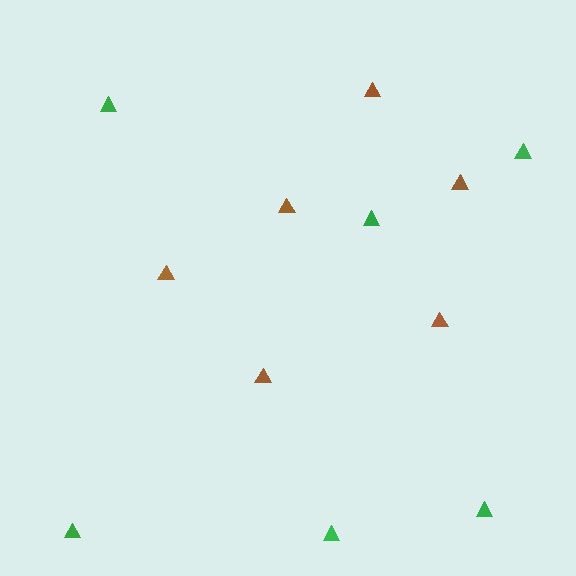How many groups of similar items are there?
There are 2 groups: one group of brown triangles (6) and one group of green triangles (6).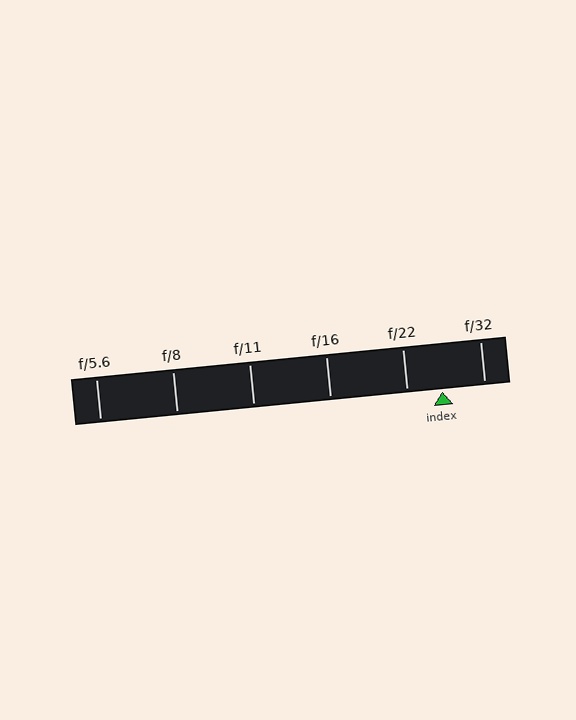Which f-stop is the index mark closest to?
The index mark is closest to f/22.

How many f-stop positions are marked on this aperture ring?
There are 6 f-stop positions marked.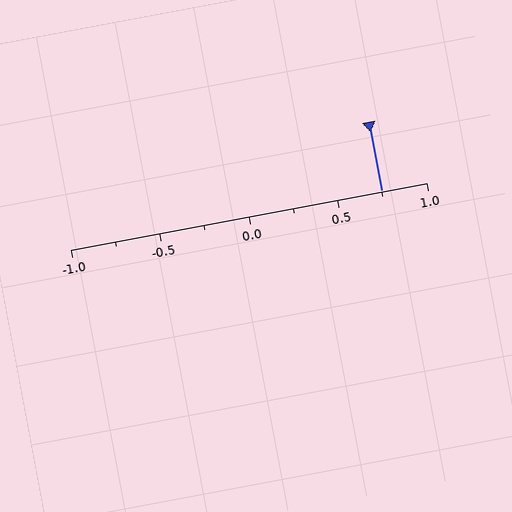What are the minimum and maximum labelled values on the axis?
The axis runs from -1.0 to 1.0.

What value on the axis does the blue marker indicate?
The marker indicates approximately 0.75.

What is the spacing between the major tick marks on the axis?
The major ticks are spaced 0.5 apart.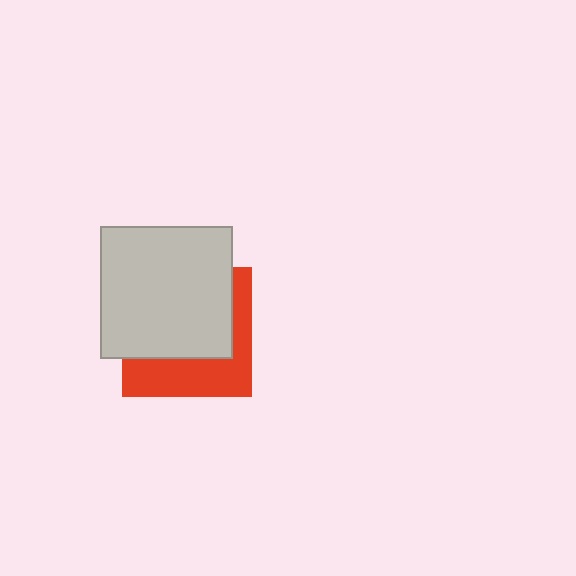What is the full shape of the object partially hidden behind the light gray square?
The partially hidden object is a red square.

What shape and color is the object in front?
The object in front is a light gray square.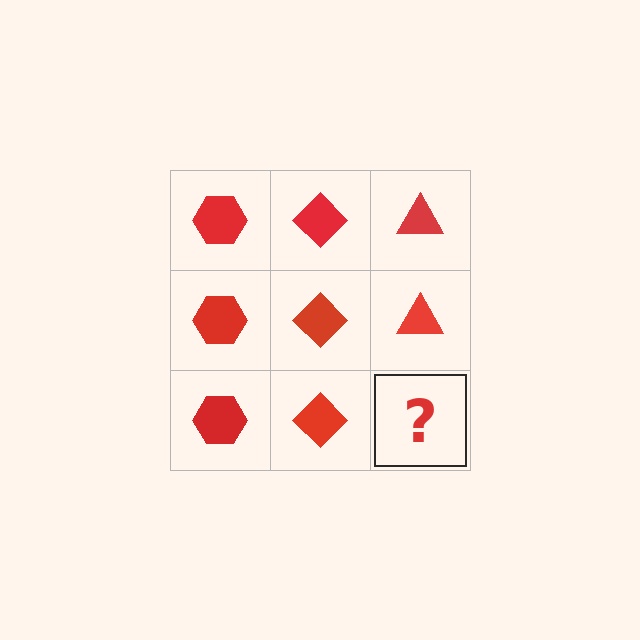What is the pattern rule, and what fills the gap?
The rule is that each column has a consistent shape. The gap should be filled with a red triangle.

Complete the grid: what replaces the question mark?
The question mark should be replaced with a red triangle.